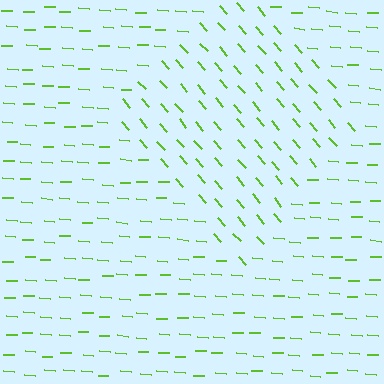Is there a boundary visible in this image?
Yes, there is a texture boundary formed by a change in line orientation.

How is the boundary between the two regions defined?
The boundary is defined purely by a change in line orientation (approximately 45 degrees difference). All lines are the same color and thickness.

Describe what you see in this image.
The image is filled with small lime line segments. A diamond region in the image has lines oriented differently from the surrounding lines, creating a visible texture boundary.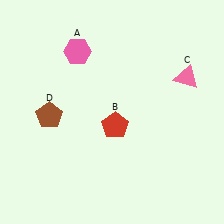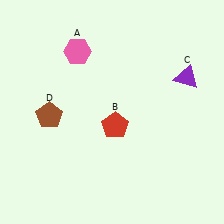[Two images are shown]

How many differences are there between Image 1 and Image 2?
There is 1 difference between the two images.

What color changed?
The triangle (C) changed from pink in Image 1 to purple in Image 2.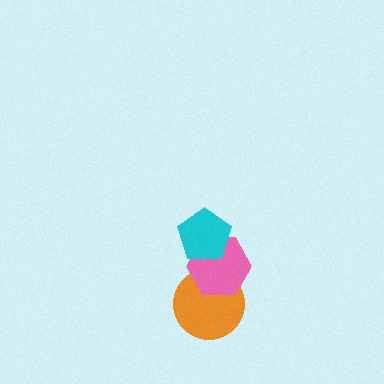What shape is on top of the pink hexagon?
The cyan pentagon is on top of the pink hexagon.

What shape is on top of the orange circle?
The pink hexagon is on top of the orange circle.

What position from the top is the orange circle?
The orange circle is 3rd from the top.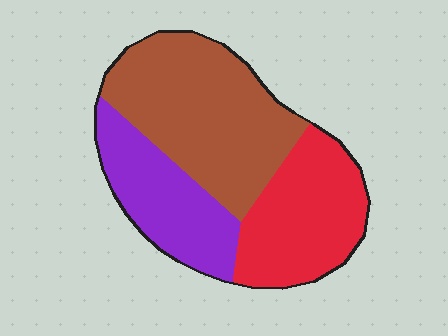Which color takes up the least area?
Purple, at roughly 25%.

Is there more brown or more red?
Brown.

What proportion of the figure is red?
Red covers roughly 30% of the figure.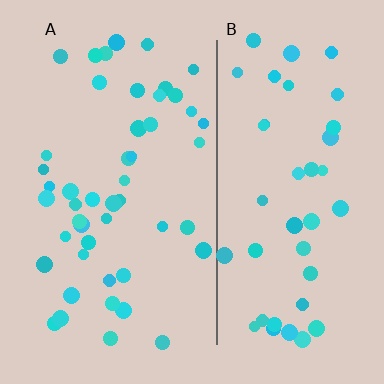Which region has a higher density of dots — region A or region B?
A (the left).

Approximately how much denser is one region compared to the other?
Approximately 1.1× — region A over region B.